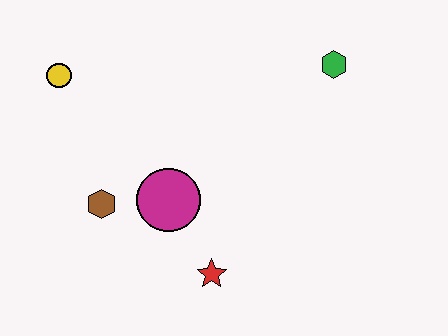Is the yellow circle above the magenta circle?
Yes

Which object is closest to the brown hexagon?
The magenta circle is closest to the brown hexagon.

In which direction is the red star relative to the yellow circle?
The red star is below the yellow circle.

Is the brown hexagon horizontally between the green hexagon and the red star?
No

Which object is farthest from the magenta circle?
The green hexagon is farthest from the magenta circle.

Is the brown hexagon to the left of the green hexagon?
Yes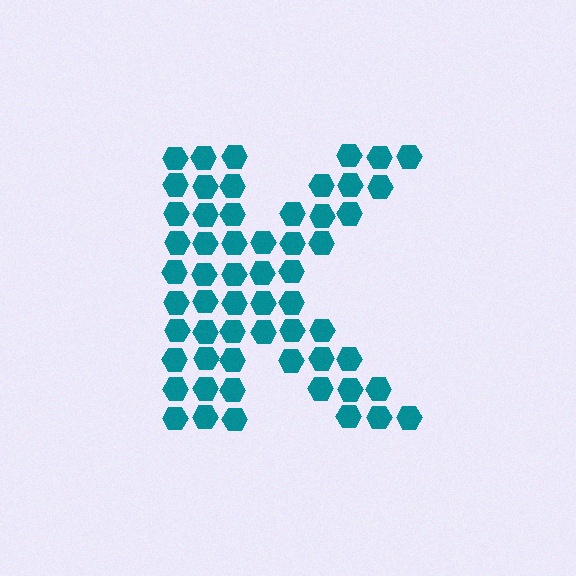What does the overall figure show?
The overall figure shows the letter K.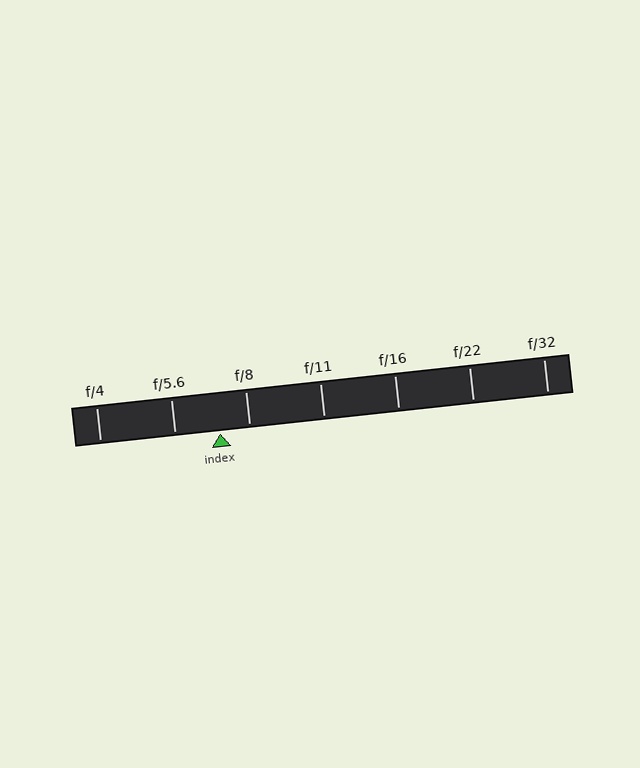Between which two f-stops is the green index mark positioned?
The index mark is between f/5.6 and f/8.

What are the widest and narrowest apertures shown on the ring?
The widest aperture shown is f/4 and the narrowest is f/32.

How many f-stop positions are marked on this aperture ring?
There are 7 f-stop positions marked.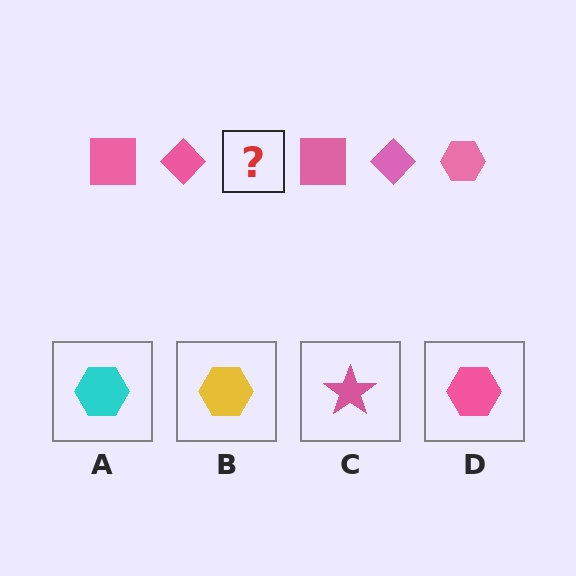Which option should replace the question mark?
Option D.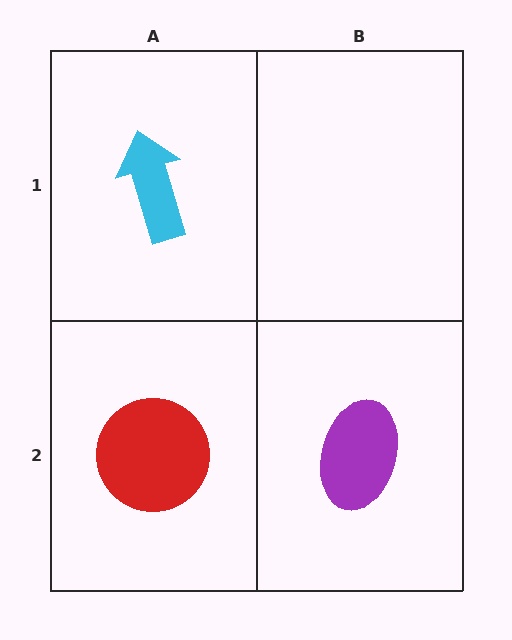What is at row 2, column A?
A red circle.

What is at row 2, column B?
A purple ellipse.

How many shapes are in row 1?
1 shape.